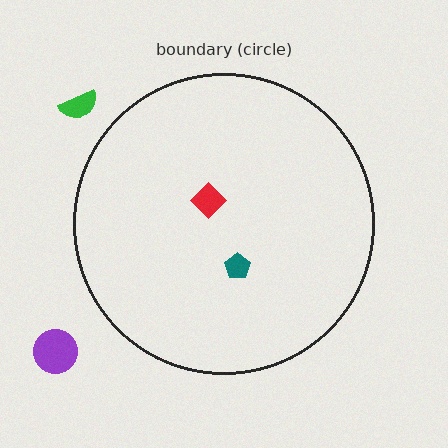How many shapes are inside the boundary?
2 inside, 2 outside.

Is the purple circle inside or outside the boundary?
Outside.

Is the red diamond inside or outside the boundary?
Inside.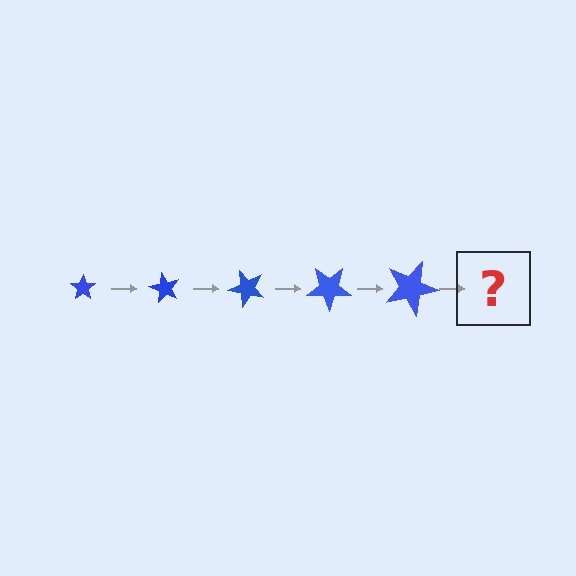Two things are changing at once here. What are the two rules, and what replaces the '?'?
The two rules are that the star grows larger each step and it rotates 60 degrees each step. The '?' should be a star, larger than the previous one and rotated 300 degrees from the start.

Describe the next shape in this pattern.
It should be a star, larger than the previous one and rotated 300 degrees from the start.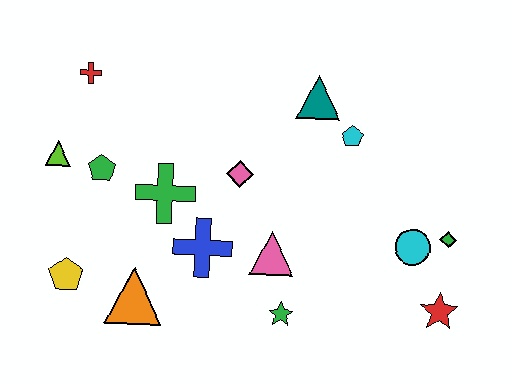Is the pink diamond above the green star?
Yes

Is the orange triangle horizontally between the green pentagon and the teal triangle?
Yes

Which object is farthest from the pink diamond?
The red star is farthest from the pink diamond.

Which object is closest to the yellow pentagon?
The orange triangle is closest to the yellow pentagon.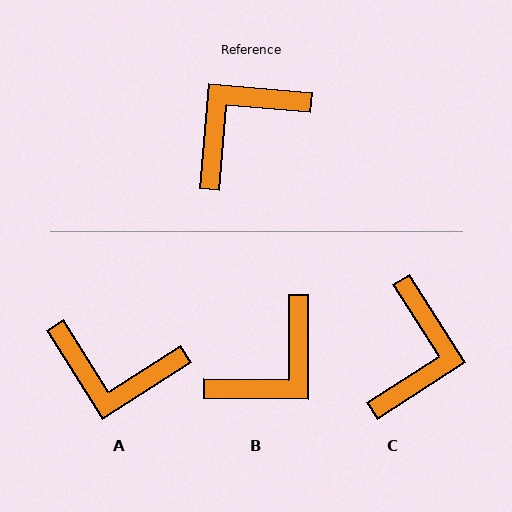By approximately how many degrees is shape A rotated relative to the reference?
Approximately 127 degrees counter-clockwise.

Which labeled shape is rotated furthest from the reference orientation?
B, about 175 degrees away.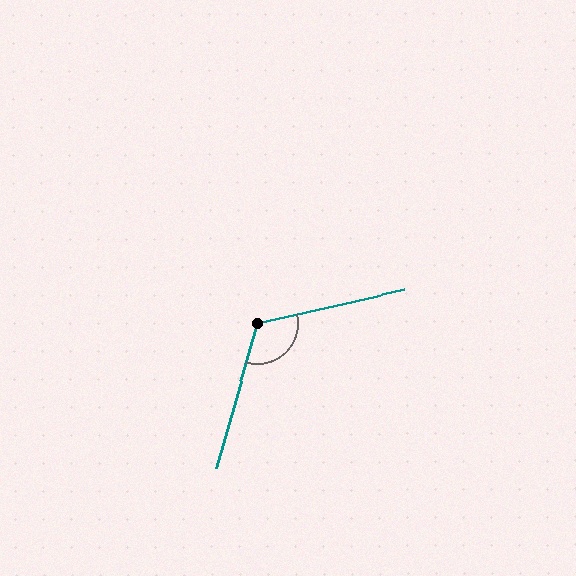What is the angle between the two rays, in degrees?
Approximately 119 degrees.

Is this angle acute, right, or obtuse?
It is obtuse.